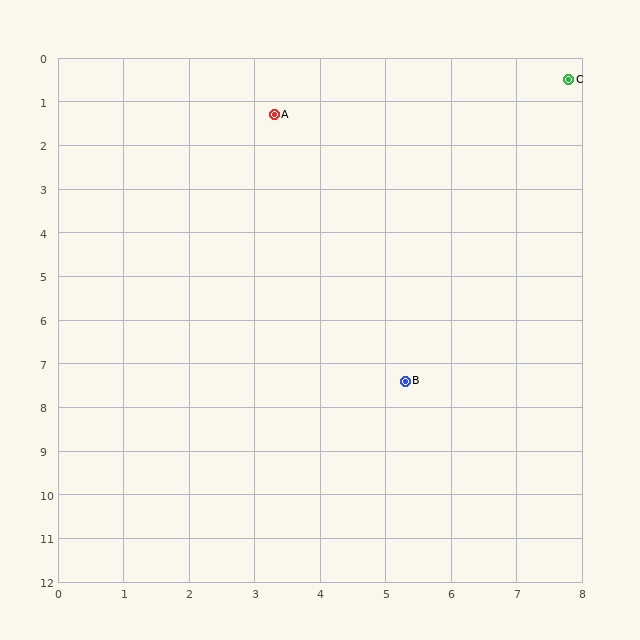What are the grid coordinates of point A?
Point A is at approximately (3.3, 1.3).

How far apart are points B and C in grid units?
Points B and C are about 7.3 grid units apart.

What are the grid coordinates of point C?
Point C is at approximately (7.8, 0.5).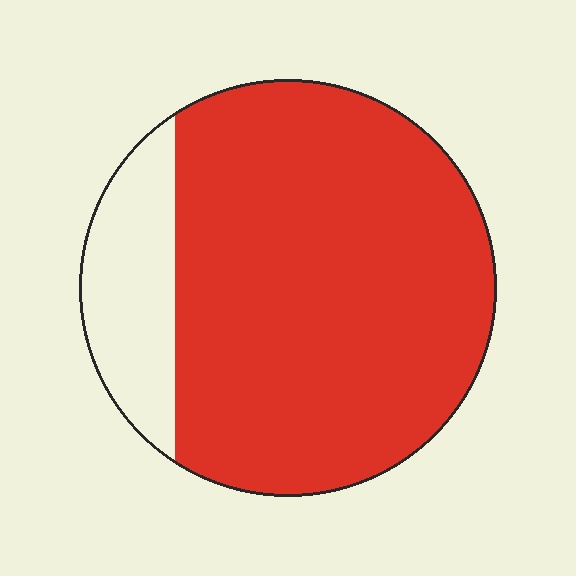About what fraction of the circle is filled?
About five sixths (5/6).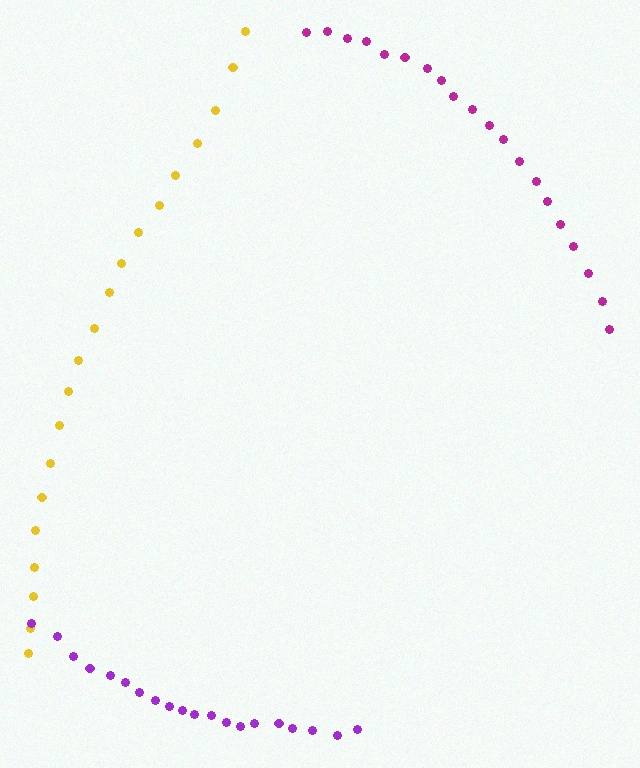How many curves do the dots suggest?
There are 3 distinct paths.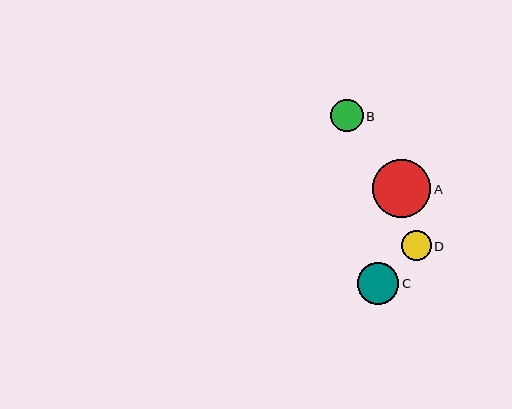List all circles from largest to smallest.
From largest to smallest: A, C, B, D.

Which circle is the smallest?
Circle D is the smallest with a size of approximately 29 pixels.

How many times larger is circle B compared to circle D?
Circle B is approximately 1.1 times the size of circle D.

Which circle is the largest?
Circle A is the largest with a size of approximately 58 pixels.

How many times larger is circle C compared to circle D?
Circle C is approximately 1.4 times the size of circle D.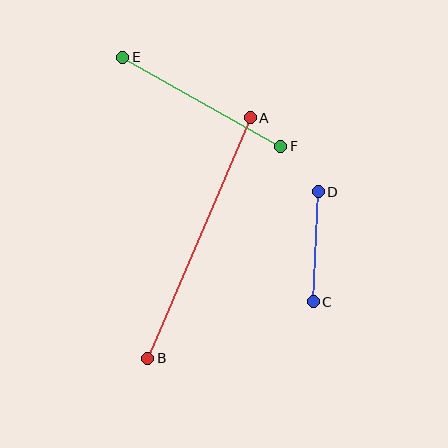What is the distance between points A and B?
The distance is approximately 261 pixels.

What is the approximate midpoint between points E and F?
The midpoint is at approximately (202, 102) pixels.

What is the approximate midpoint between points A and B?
The midpoint is at approximately (199, 238) pixels.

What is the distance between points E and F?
The distance is approximately 181 pixels.